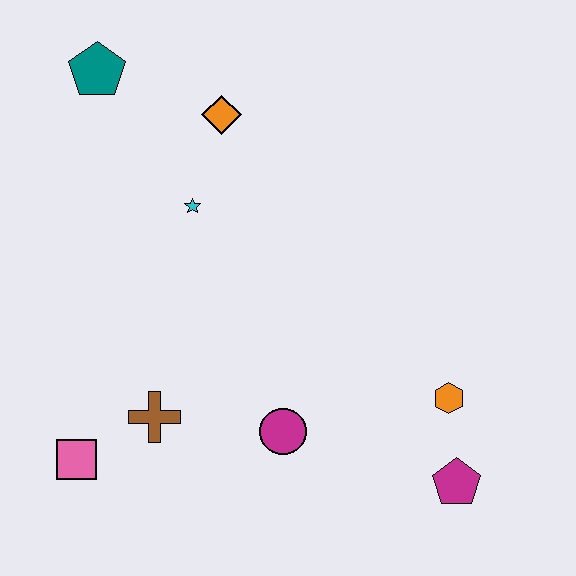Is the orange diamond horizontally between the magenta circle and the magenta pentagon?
No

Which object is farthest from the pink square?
The teal pentagon is farthest from the pink square.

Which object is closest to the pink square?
The brown cross is closest to the pink square.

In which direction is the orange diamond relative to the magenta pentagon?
The orange diamond is above the magenta pentagon.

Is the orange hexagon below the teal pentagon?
Yes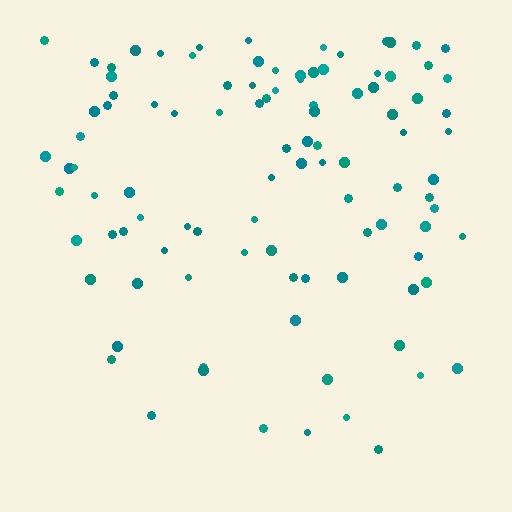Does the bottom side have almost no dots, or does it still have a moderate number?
Still a moderate number, just noticeably fewer than the top.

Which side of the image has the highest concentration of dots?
The top.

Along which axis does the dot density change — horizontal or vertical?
Vertical.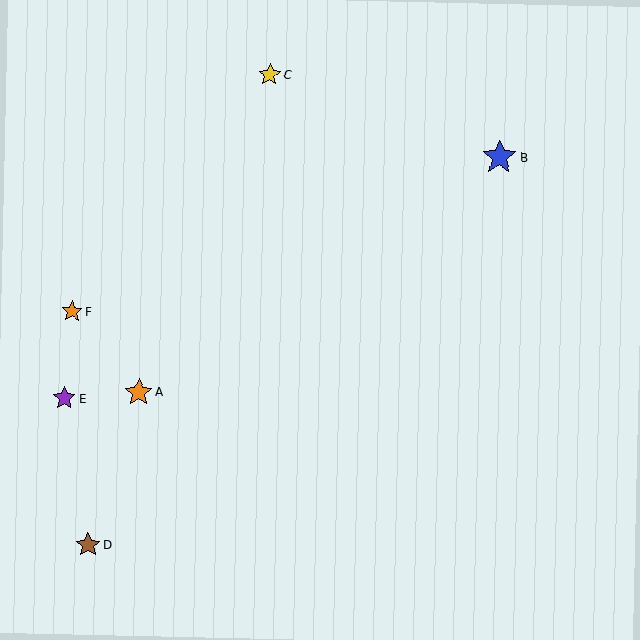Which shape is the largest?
The blue star (labeled B) is the largest.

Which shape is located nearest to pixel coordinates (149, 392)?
The orange star (labeled A) at (139, 392) is nearest to that location.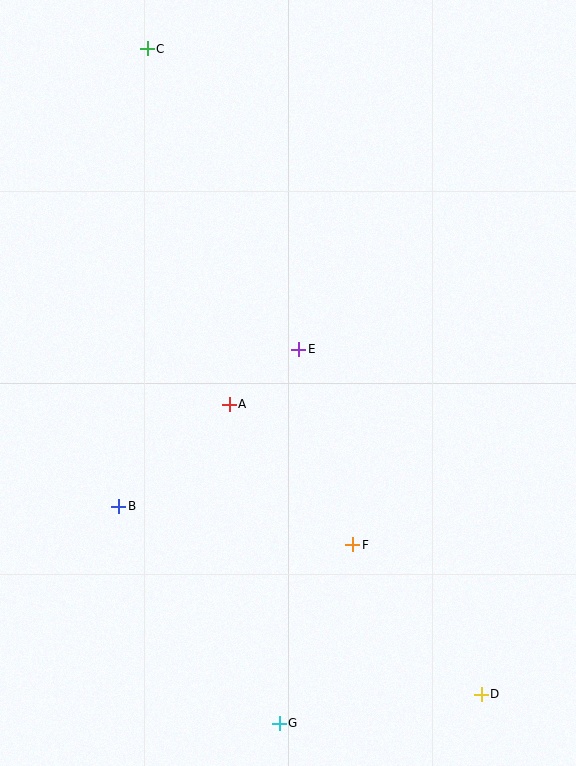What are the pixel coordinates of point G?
Point G is at (279, 723).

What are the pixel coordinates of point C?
Point C is at (147, 49).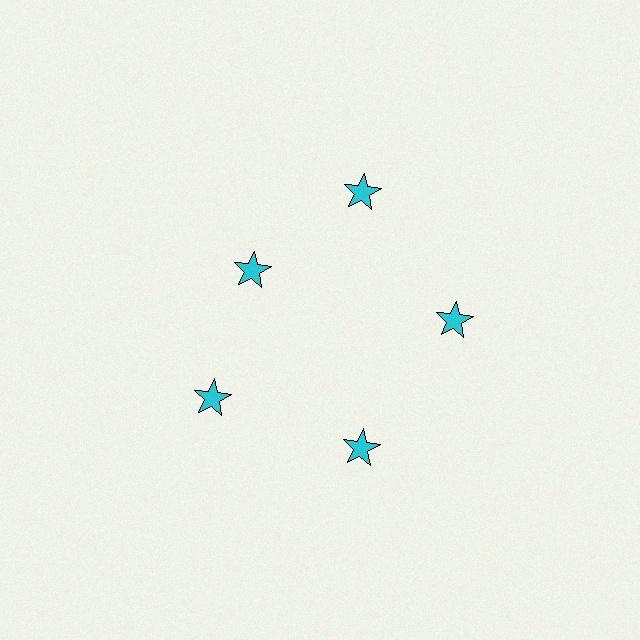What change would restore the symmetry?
The symmetry would be restored by moving it outward, back onto the ring so that all 5 stars sit at equal angles and equal distance from the center.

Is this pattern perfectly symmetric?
No. The 5 cyan stars are arranged in a ring, but one element near the 10 o'clock position is pulled inward toward the center, breaking the 5-fold rotational symmetry.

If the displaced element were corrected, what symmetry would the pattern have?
It would have 5-fold rotational symmetry — the pattern would map onto itself every 72 degrees.